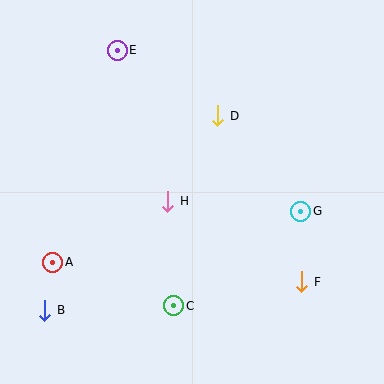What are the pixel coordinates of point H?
Point H is at (168, 201).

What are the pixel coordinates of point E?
Point E is at (117, 50).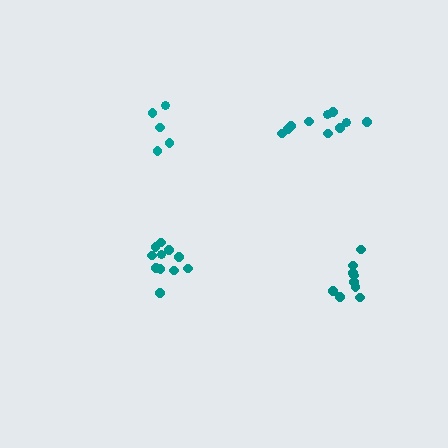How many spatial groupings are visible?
There are 4 spatial groupings.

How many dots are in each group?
Group 1: 5 dots, Group 2: 11 dots, Group 3: 9 dots, Group 4: 10 dots (35 total).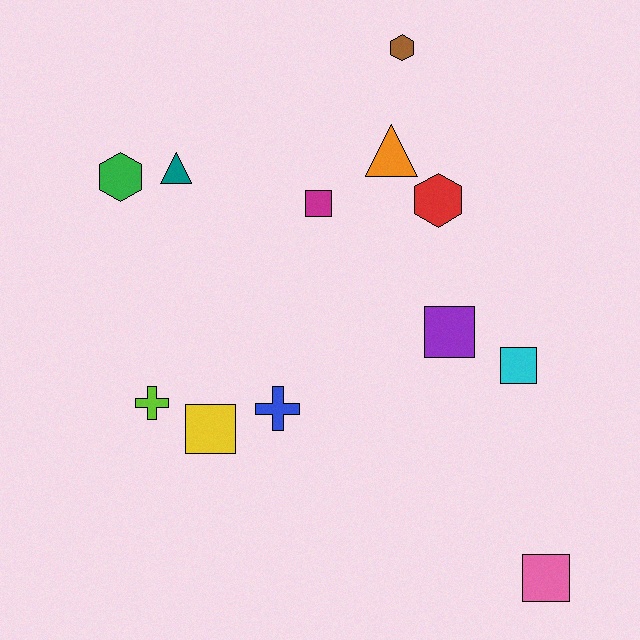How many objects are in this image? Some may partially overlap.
There are 12 objects.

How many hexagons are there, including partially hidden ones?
There are 3 hexagons.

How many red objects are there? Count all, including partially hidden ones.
There is 1 red object.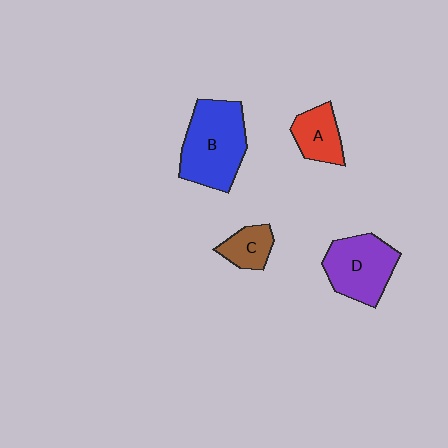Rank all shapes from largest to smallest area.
From largest to smallest: B (blue), D (purple), A (red), C (brown).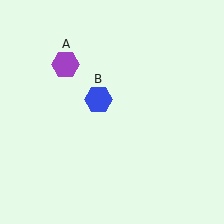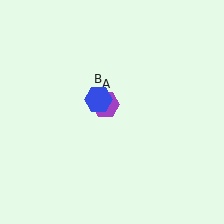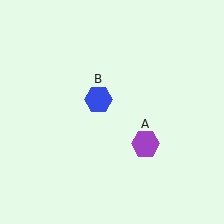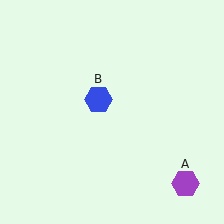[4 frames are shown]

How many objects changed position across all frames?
1 object changed position: purple hexagon (object A).